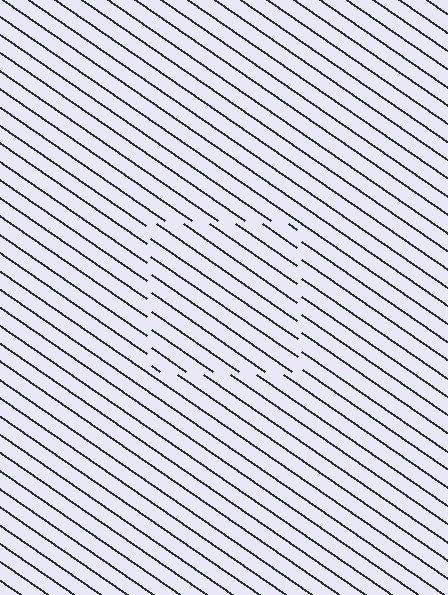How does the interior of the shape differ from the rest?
The interior of the shape contains the same grating, shifted by half a period — the contour is defined by the phase discontinuity where line-ends from the inner and outer gratings abut.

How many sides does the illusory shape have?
4 sides — the line-ends trace a square.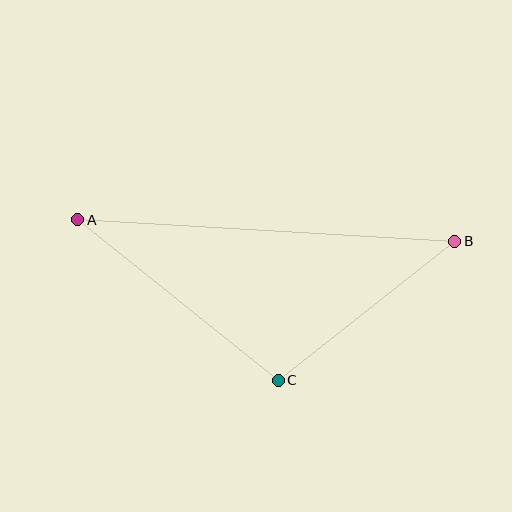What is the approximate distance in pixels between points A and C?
The distance between A and C is approximately 257 pixels.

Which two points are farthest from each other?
Points A and B are farthest from each other.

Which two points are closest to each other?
Points B and C are closest to each other.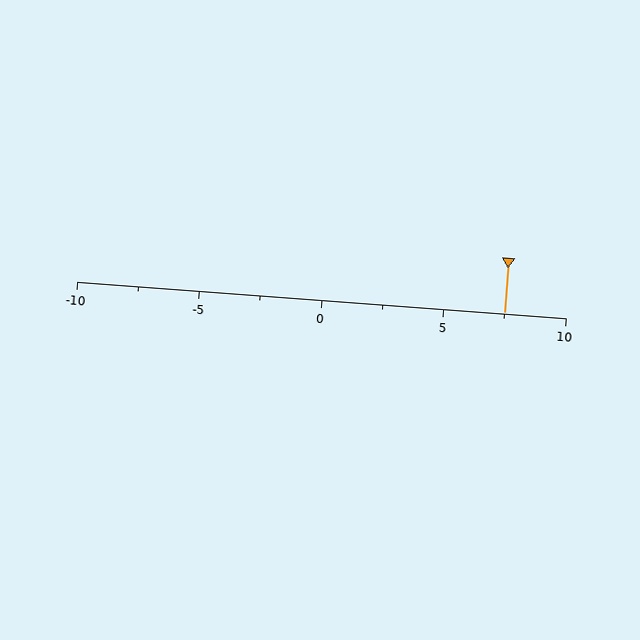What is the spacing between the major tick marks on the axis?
The major ticks are spaced 5 apart.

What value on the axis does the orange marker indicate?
The marker indicates approximately 7.5.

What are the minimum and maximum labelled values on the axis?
The axis runs from -10 to 10.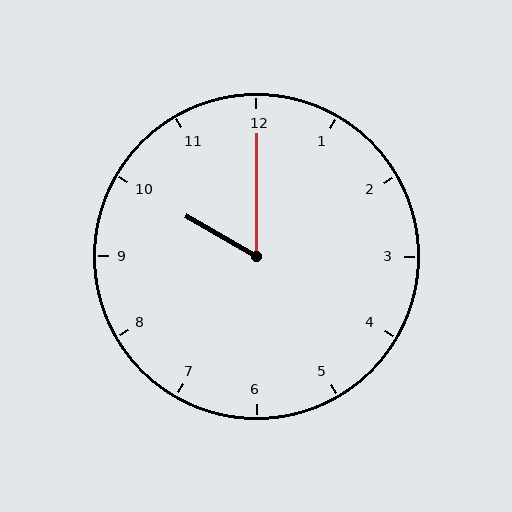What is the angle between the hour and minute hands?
Approximately 60 degrees.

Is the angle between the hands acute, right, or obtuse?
It is acute.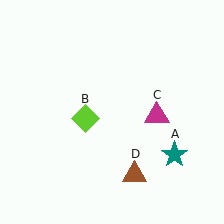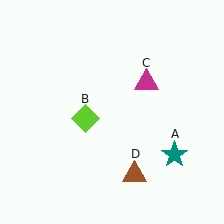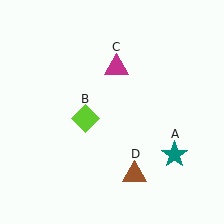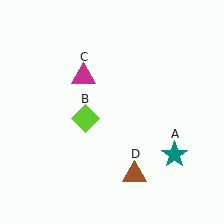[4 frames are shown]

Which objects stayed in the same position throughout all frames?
Teal star (object A) and lime diamond (object B) and brown triangle (object D) remained stationary.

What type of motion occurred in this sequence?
The magenta triangle (object C) rotated counterclockwise around the center of the scene.